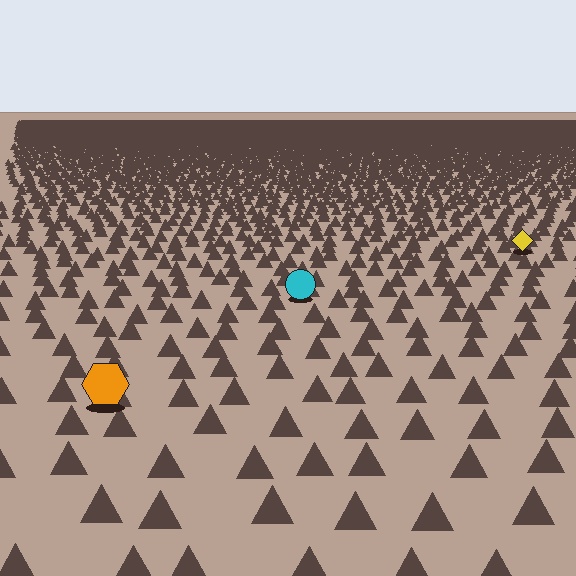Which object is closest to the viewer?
The orange hexagon is closest. The texture marks near it are larger and more spread out.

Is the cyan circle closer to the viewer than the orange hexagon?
No. The orange hexagon is closer — you can tell from the texture gradient: the ground texture is coarser near it.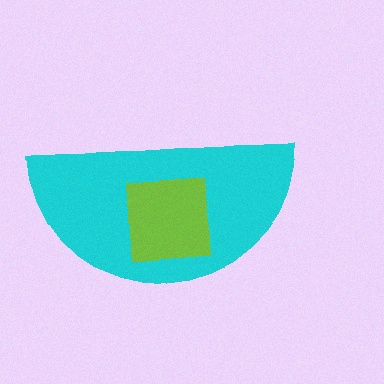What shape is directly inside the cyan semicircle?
The lime square.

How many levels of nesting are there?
2.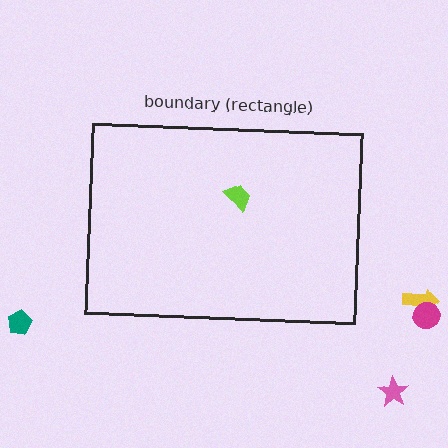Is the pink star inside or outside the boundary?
Outside.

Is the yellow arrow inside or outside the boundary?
Outside.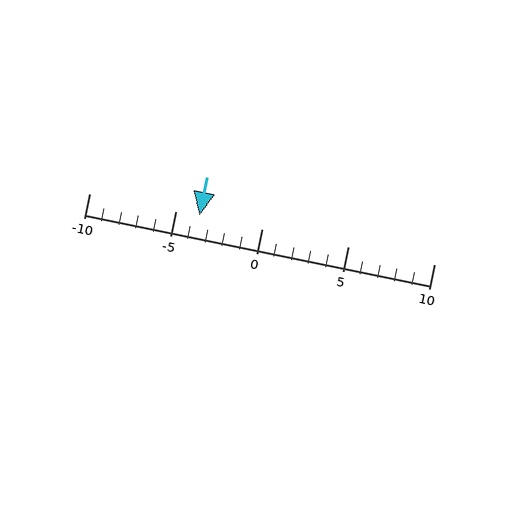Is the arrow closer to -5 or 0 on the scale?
The arrow is closer to -5.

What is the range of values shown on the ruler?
The ruler shows values from -10 to 10.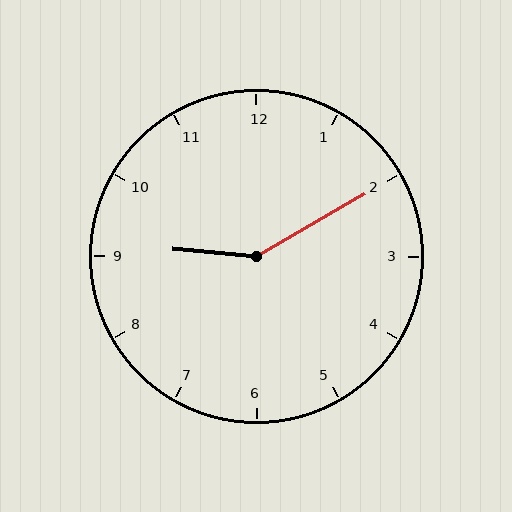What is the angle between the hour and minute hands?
Approximately 145 degrees.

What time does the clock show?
9:10.